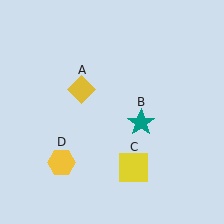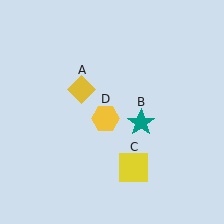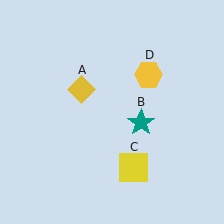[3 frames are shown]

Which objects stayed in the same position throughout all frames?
Yellow diamond (object A) and teal star (object B) and yellow square (object C) remained stationary.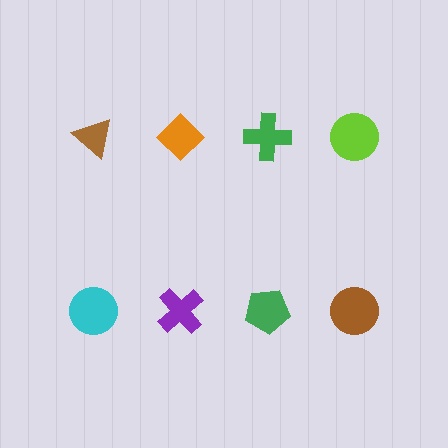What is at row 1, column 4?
A lime circle.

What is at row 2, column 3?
A green pentagon.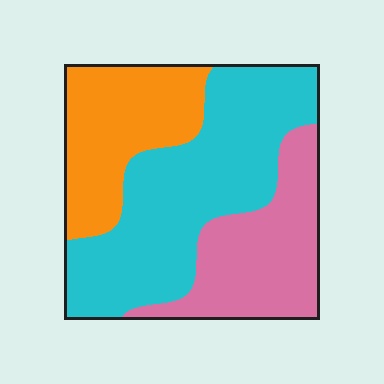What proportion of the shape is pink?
Pink covers around 25% of the shape.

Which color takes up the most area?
Cyan, at roughly 45%.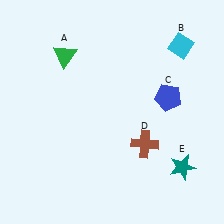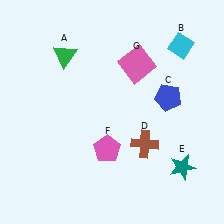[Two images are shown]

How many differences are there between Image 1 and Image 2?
There are 2 differences between the two images.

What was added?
A pink pentagon (F), a pink square (G) were added in Image 2.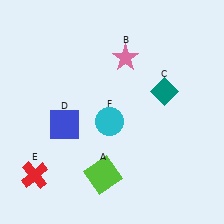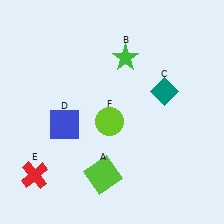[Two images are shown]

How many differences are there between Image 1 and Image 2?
There are 2 differences between the two images.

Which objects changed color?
B changed from pink to green. F changed from cyan to lime.